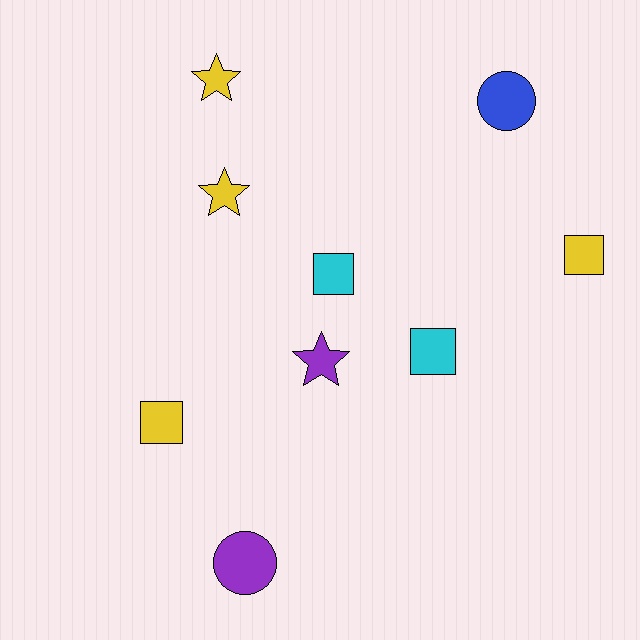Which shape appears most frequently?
Square, with 4 objects.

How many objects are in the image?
There are 9 objects.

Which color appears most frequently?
Yellow, with 4 objects.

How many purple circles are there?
There is 1 purple circle.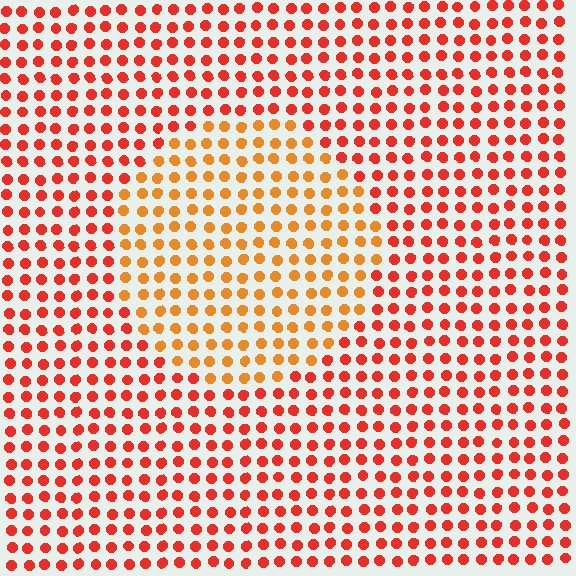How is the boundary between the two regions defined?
The boundary is defined purely by a slight shift in hue (about 29 degrees). Spacing, size, and orientation are identical on both sides.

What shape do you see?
I see a circle.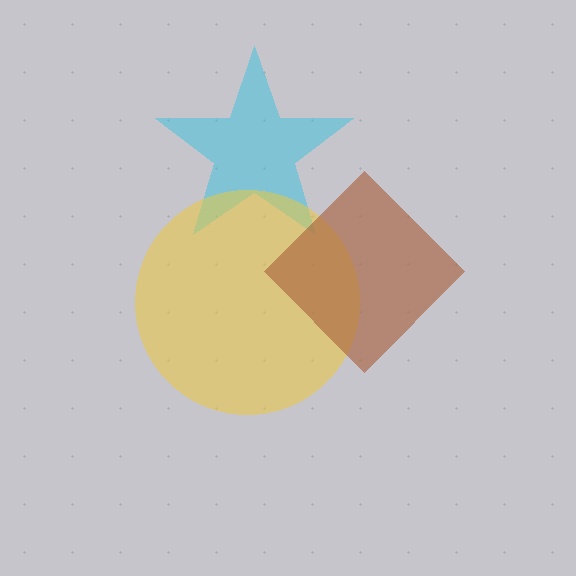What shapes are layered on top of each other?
The layered shapes are: a cyan star, a yellow circle, a brown diamond.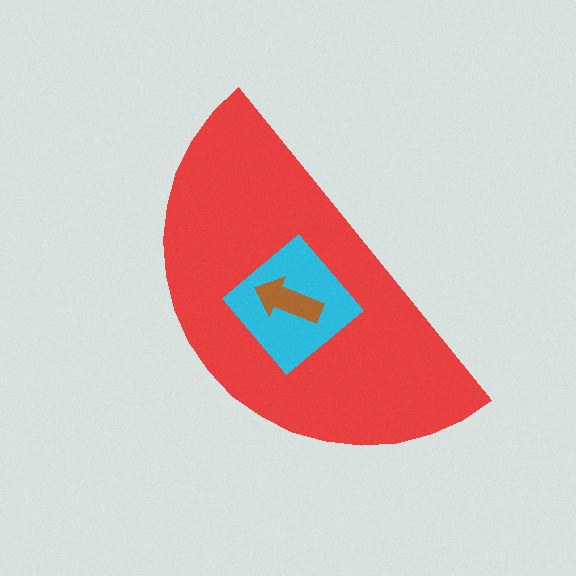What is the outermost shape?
The red semicircle.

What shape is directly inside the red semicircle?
The cyan diamond.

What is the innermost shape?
The brown arrow.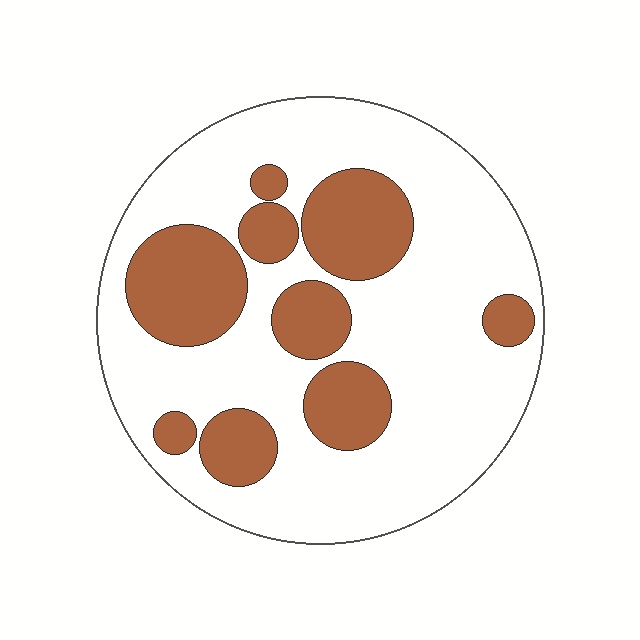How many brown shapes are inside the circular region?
9.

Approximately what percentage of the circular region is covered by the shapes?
Approximately 30%.